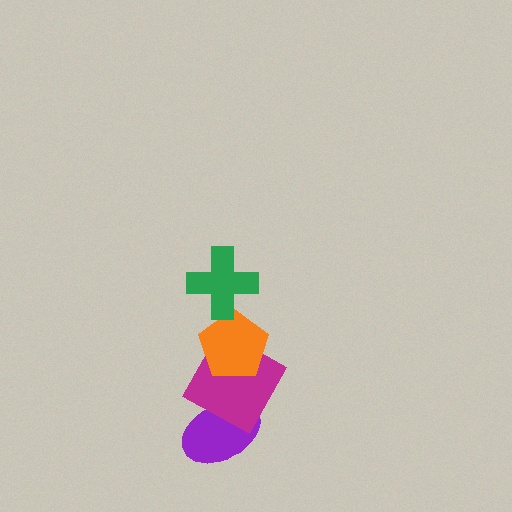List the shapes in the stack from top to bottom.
From top to bottom: the green cross, the orange pentagon, the magenta square, the purple ellipse.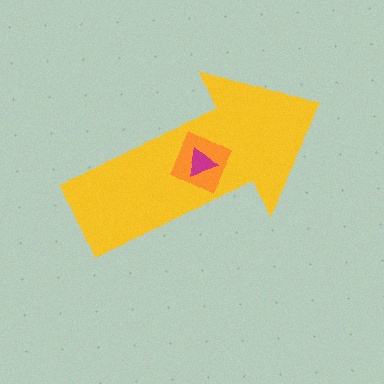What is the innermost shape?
The magenta triangle.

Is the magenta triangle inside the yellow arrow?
Yes.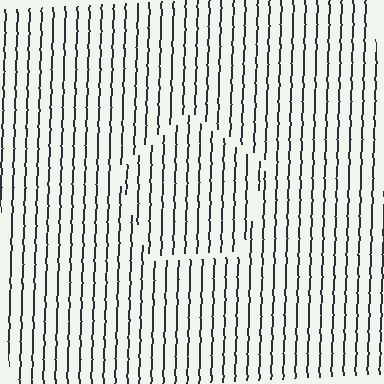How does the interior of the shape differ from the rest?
The interior of the shape contains the same grating, shifted by half a period — the contour is defined by the phase discontinuity where line-ends from the inner and outer gratings abut.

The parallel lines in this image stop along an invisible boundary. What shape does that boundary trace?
An illusory pentagon. The interior of the shape contains the same grating, shifted by half a period — the contour is defined by the phase discontinuity where line-ends from the inner and outer gratings abut.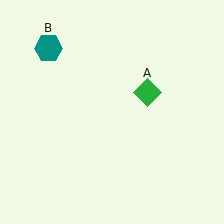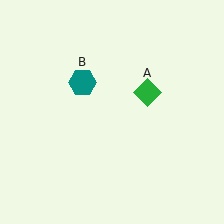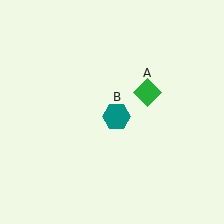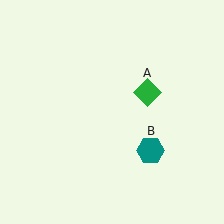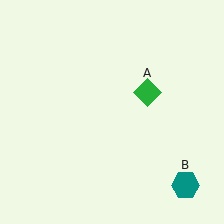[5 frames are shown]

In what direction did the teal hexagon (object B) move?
The teal hexagon (object B) moved down and to the right.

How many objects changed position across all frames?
1 object changed position: teal hexagon (object B).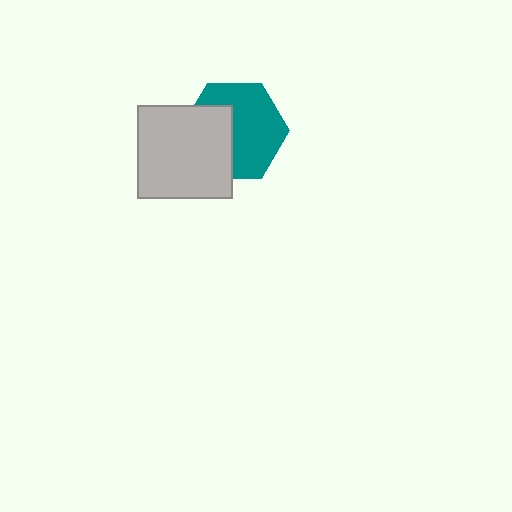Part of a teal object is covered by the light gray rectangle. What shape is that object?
It is a hexagon.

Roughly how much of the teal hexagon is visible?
About half of it is visible (roughly 60%).